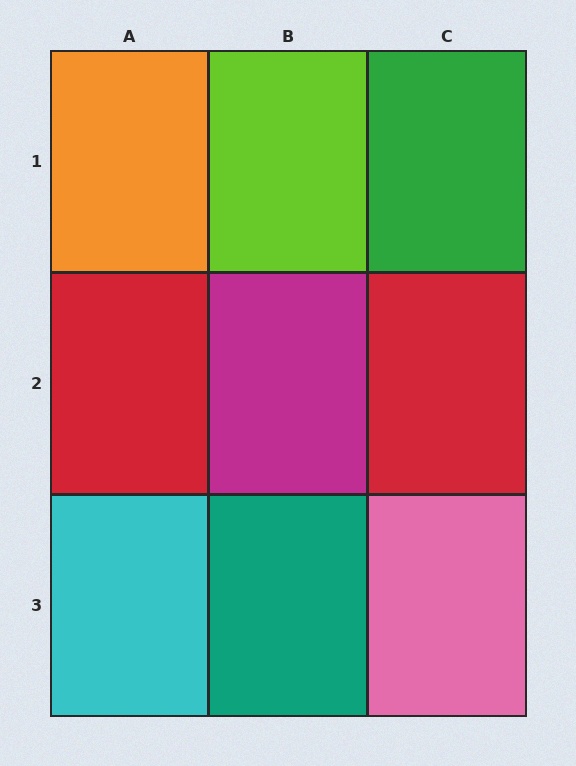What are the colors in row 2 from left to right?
Red, magenta, red.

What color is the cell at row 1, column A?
Orange.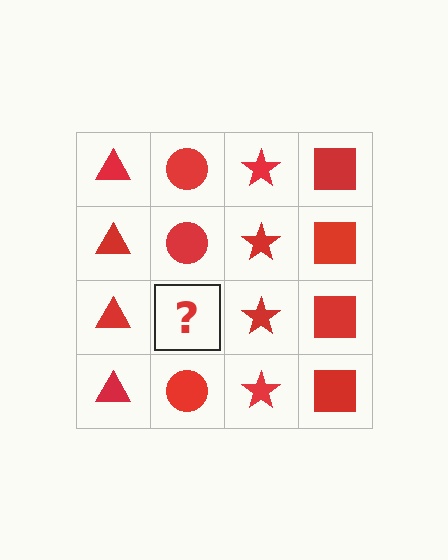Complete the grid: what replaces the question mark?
The question mark should be replaced with a red circle.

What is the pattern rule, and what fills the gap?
The rule is that each column has a consistent shape. The gap should be filled with a red circle.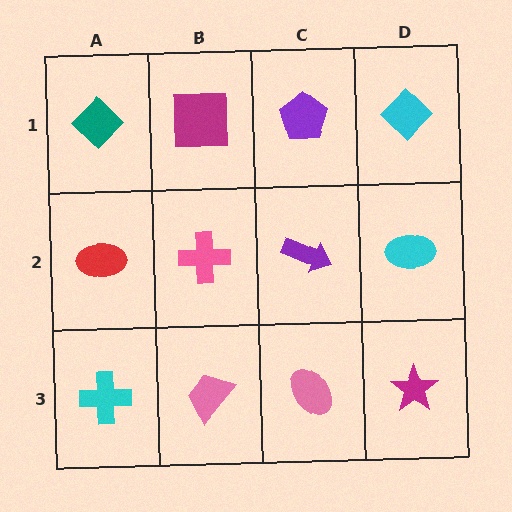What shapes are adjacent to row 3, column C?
A purple arrow (row 2, column C), a pink trapezoid (row 3, column B), a magenta star (row 3, column D).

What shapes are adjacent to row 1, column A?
A red ellipse (row 2, column A), a magenta square (row 1, column B).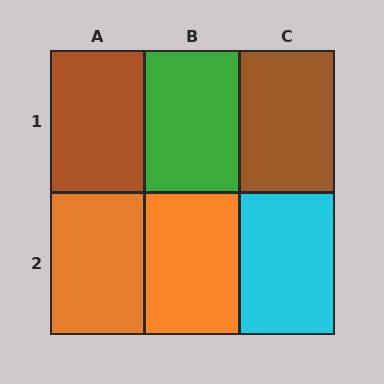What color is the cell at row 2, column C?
Cyan.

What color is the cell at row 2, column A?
Orange.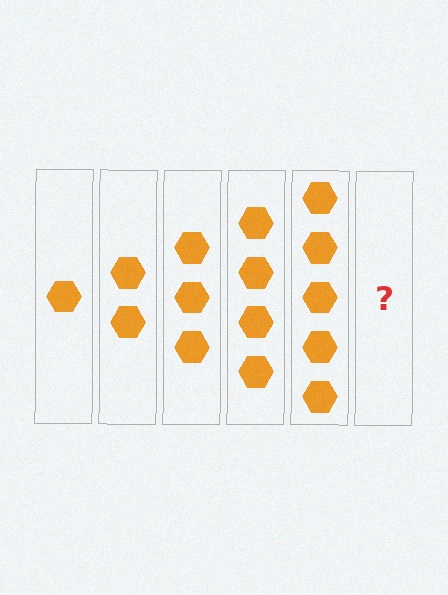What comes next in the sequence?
The next element should be 6 hexagons.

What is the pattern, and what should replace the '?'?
The pattern is that each step adds one more hexagon. The '?' should be 6 hexagons.